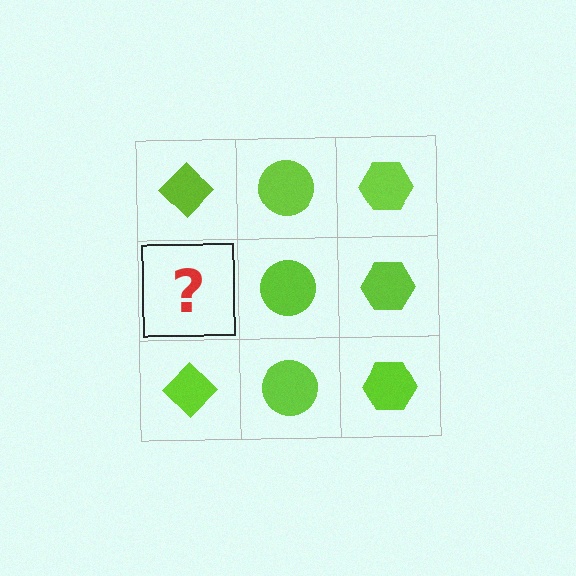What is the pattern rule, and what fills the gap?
The rule is that each column has a consistent shape. The gap should be filled with a lime diamond.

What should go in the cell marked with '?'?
The missing cell should contain a lime diamond.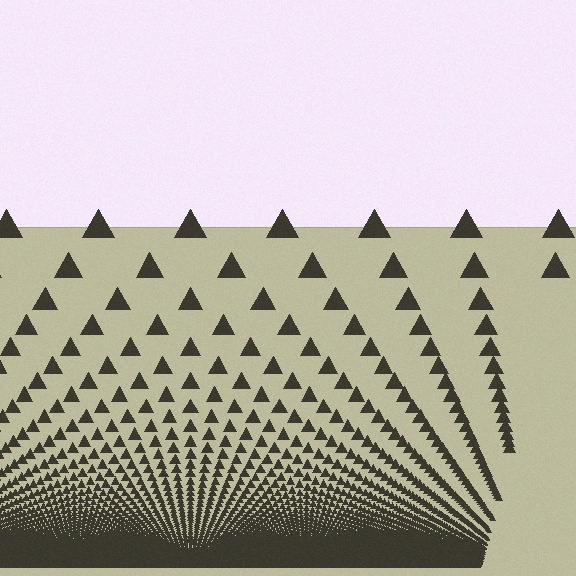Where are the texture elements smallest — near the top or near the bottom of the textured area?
Near the bottom.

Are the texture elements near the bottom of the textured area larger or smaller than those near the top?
Smaller. The gradient is inverted — elements near the bottom are smaller and denser.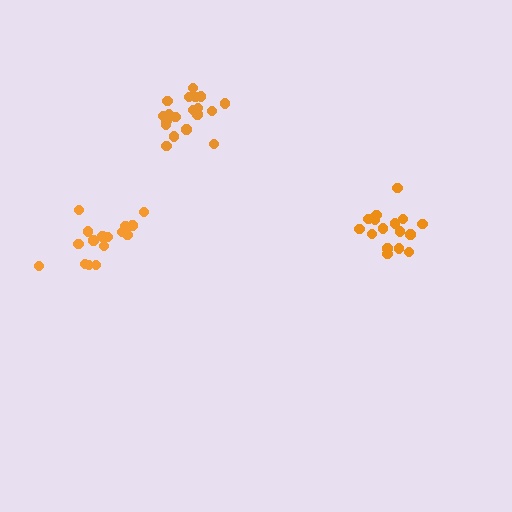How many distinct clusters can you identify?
There are 3 distinct clusters.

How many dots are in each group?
Group 1: 19 dots, Group 2: 16 dots, Group 3: 16 dots (51 total).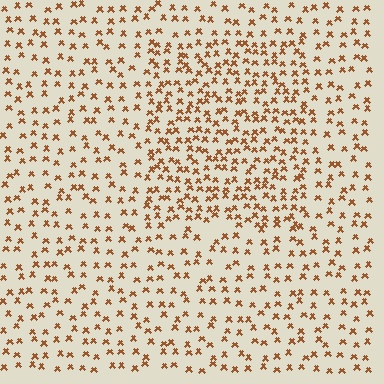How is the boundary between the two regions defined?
The boundary is defined by a change in element density (approximately 1.8x ratio). All elements are the same color, size, and shape.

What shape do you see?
I see a rectangle.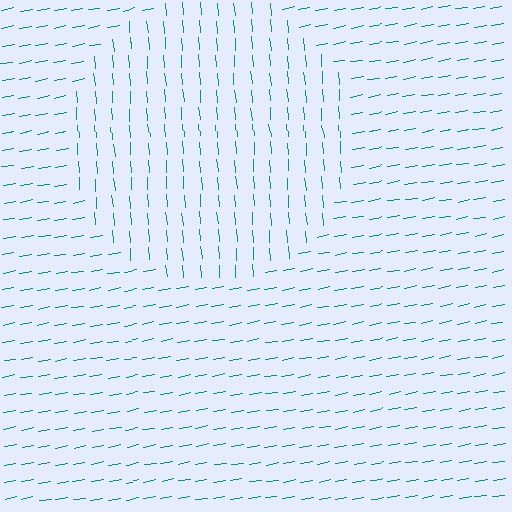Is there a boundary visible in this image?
Yes, there is a texture boundary formed by a change in line orientation.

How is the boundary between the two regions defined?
The boundary is defined purely by a change in line orientation (approximately 85 degrees difference). All lines are the same color and thickness.